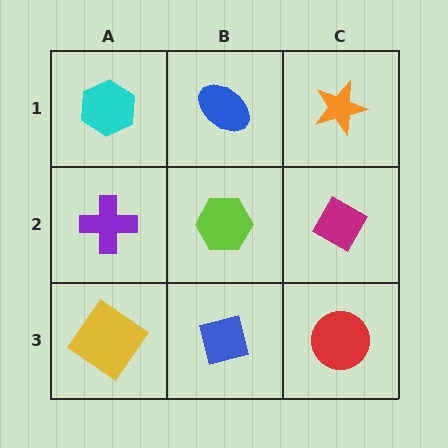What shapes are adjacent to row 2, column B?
A blue ellipse (row 1, column B), a blue square (row 3, column B), a purple cross (row 2, column A), a magenta diamond (row 2, column C).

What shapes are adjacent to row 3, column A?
A purple cross (row 2, column A), a blue square (row 3, column B).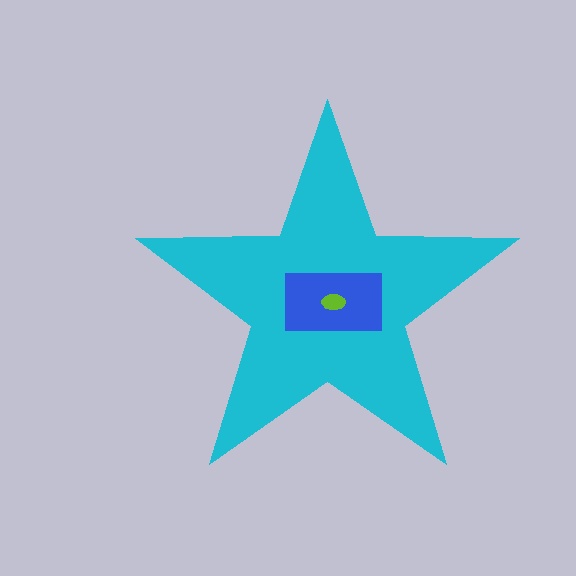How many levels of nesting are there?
3.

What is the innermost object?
The lime ellipse.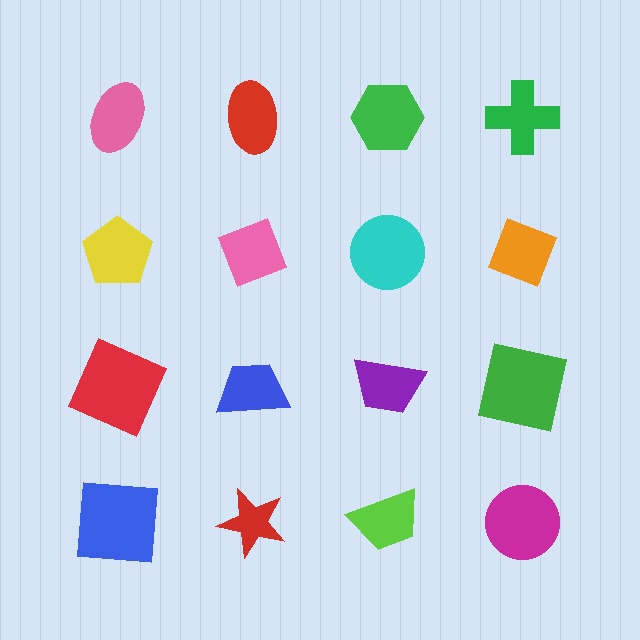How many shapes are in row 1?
4 shapes.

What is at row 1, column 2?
A red ellipse.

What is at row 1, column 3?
A green hexagon.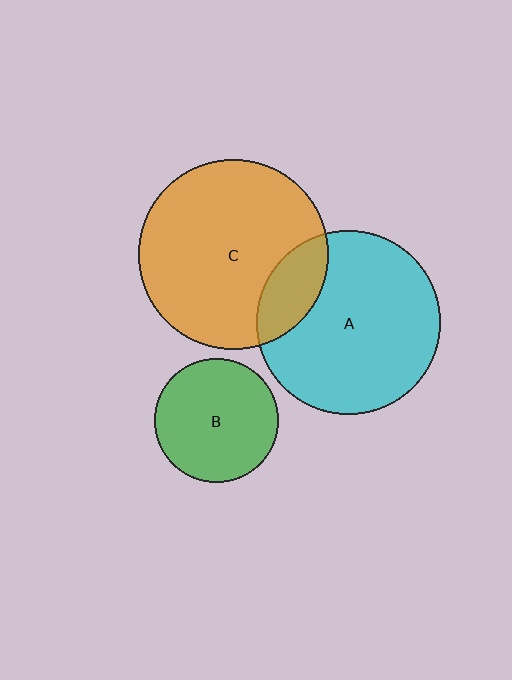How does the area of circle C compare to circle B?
Approximately 2.4 times.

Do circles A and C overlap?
Yes.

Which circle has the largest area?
Circle C (orange).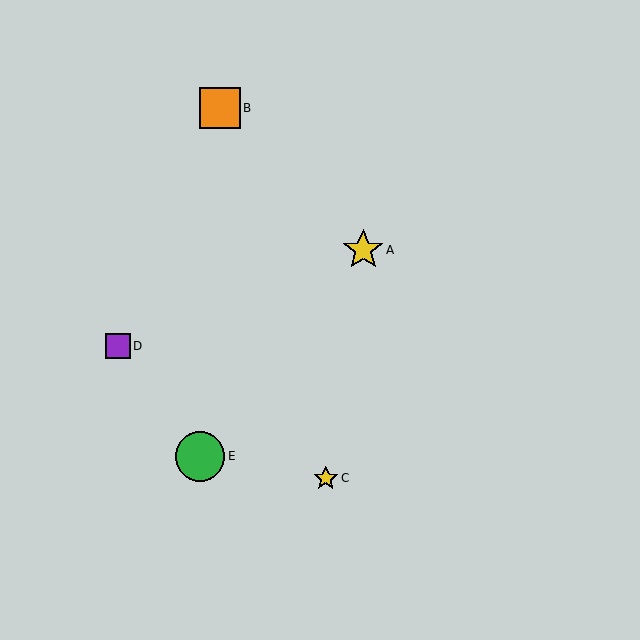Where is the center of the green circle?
The center of the green circle is at (200, 456).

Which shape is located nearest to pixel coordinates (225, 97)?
The orange square (labeled B) at (220, 108) is nearest to that location.